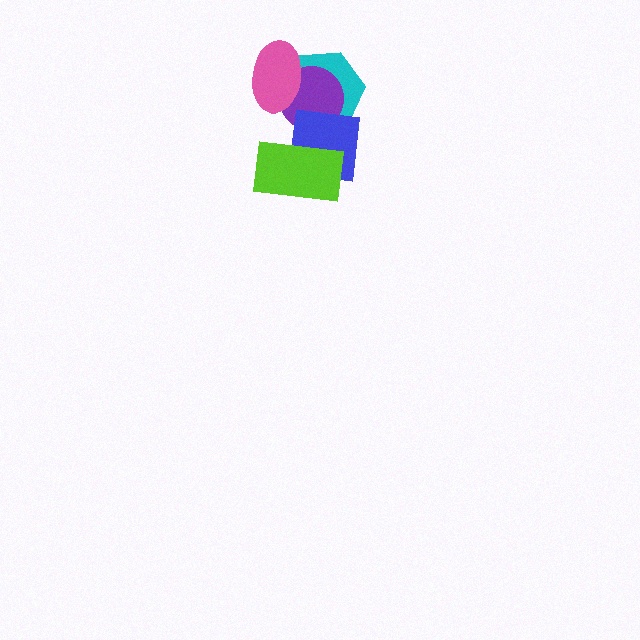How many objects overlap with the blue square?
3 objects overlap with the blue square.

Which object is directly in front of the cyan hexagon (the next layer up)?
The purple circle is directly in front of the cyan hexagon.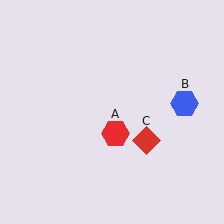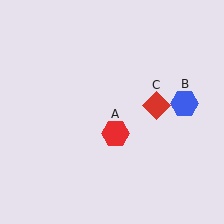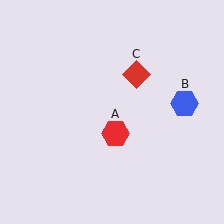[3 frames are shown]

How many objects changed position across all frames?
1 object changed position: red diamond (object C).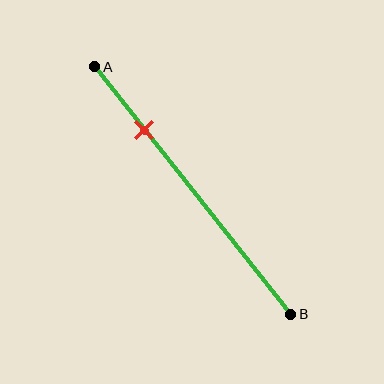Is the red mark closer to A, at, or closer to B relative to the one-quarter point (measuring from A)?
The red mark is approximately at the one-quarter point of segment AB.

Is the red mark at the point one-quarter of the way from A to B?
Yes, the mark is approximately at the one-quarter point.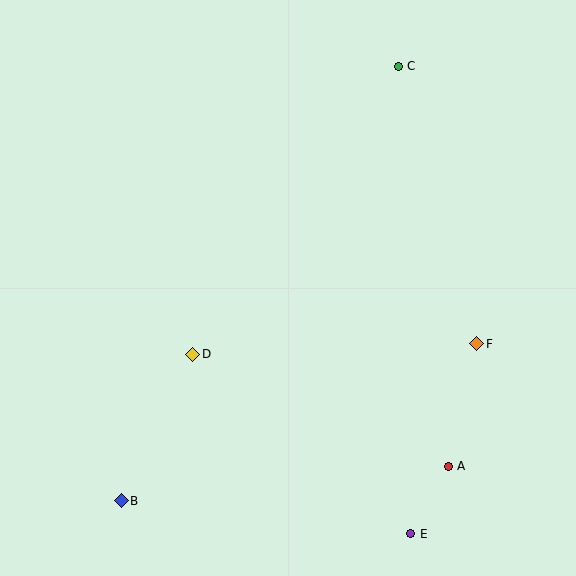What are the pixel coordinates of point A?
Point A is at (448, 466).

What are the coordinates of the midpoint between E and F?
The midpoint between E and F is at (444, 439).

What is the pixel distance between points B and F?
The distance between B and F is 389 pixels.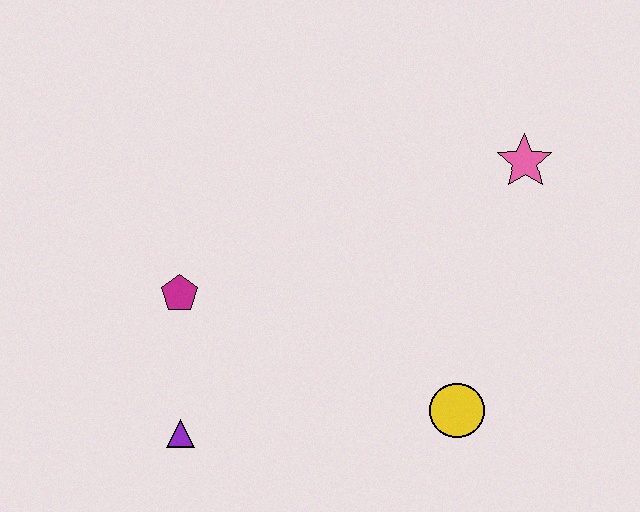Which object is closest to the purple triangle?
The magenta pentagon is closest to the purple triangle.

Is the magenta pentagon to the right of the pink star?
No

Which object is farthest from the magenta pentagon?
The pink star is farthest from the magenta pentagon.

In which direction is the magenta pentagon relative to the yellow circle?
The magenta pentagon is to the left of the yellow circle.